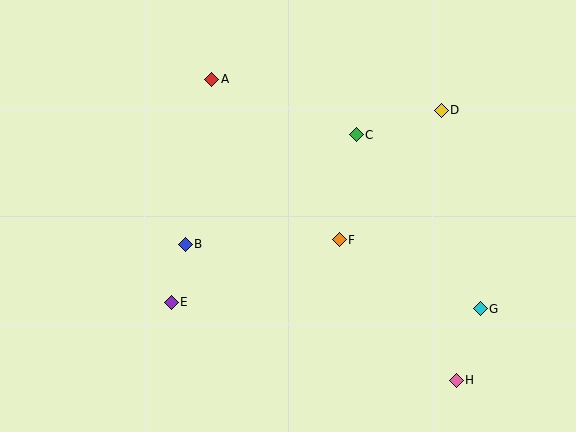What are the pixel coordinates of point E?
Point E is at (171, 302).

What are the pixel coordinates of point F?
Point F is at (339, 240).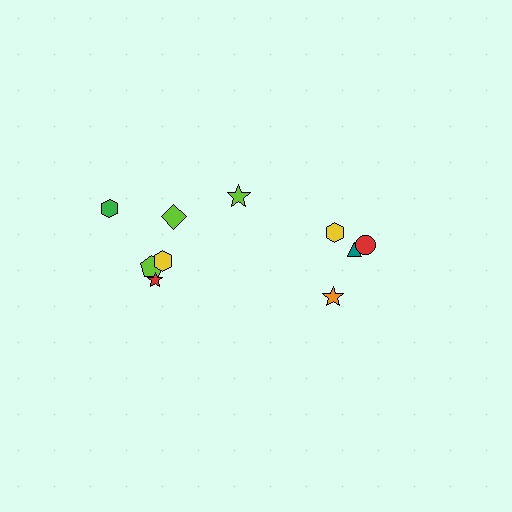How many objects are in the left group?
There are 6 objects.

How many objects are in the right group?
There are 4 objects.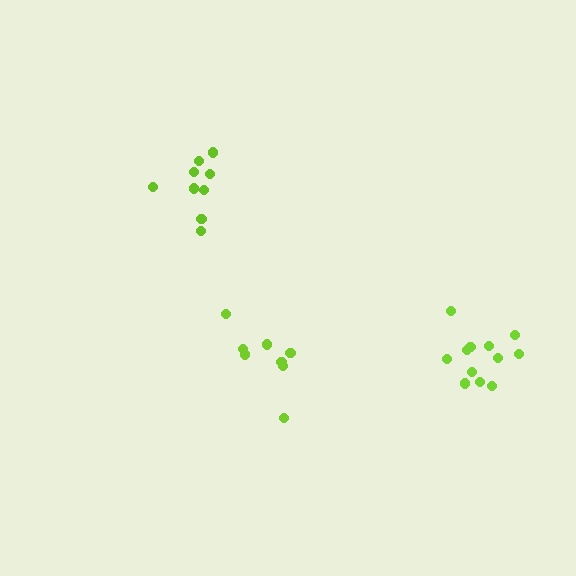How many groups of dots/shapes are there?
There are 3 groups.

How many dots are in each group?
Group 1: 9 dots, Group 2: 8 dots, Group 3: 12 dots (29 total).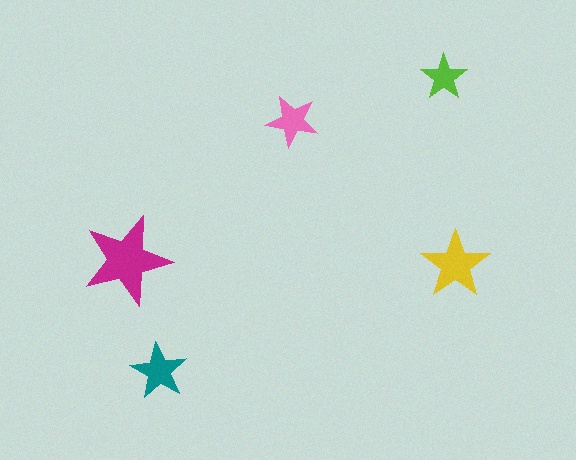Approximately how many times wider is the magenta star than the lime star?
About 2 times wider.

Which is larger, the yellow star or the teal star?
The yellow one.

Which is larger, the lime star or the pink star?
The pink one.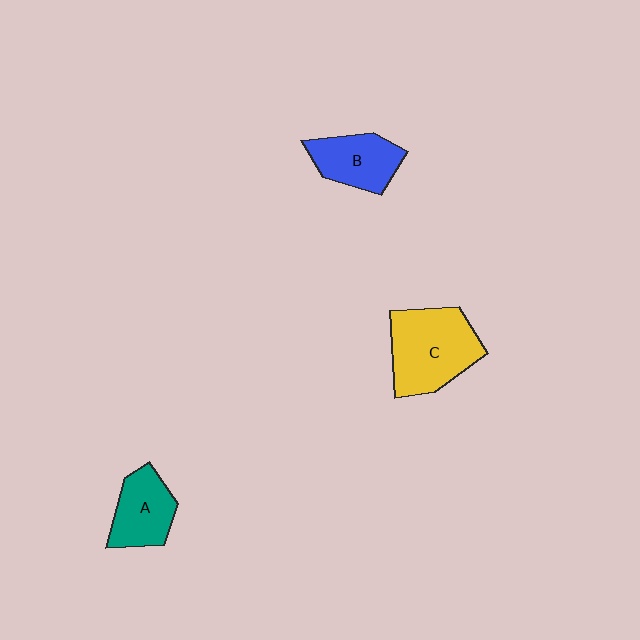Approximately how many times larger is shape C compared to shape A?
Approximately 1.6 times.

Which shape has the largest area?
Shape C (yellow).